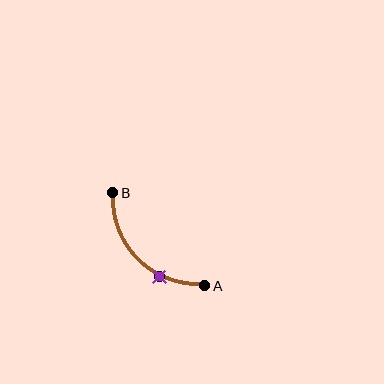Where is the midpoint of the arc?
The arc midpoint is the point on the curve farthest from the straight line joining A and B. It sits below and to the left of that line.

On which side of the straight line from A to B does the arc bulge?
The arc bulges below and to the left of the straight line connecting A and B.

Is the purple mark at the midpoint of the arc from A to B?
No. The purple mark lies on the arc but is closer to endpoint A. The arc midpoint would be at the point on the curve equidistant along the arc from both A and B.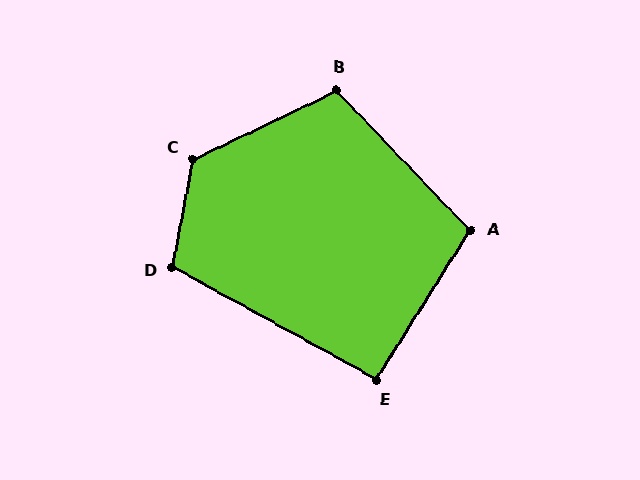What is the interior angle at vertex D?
Approximately 108 degrees (obtuse).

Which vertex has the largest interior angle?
C, at approximately 127 degrees.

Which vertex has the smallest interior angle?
E, at approximately 94 degrees.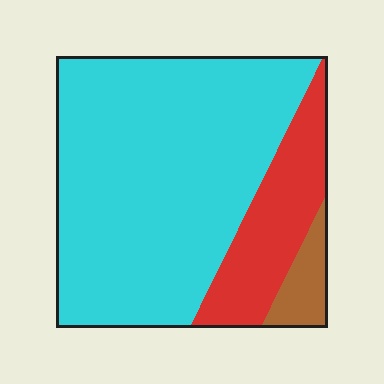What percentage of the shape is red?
Red takes up about one fifth (1/5) of the shape.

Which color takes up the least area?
Brown, at roughly 5%.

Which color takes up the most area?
Cyan, at roughly 75%.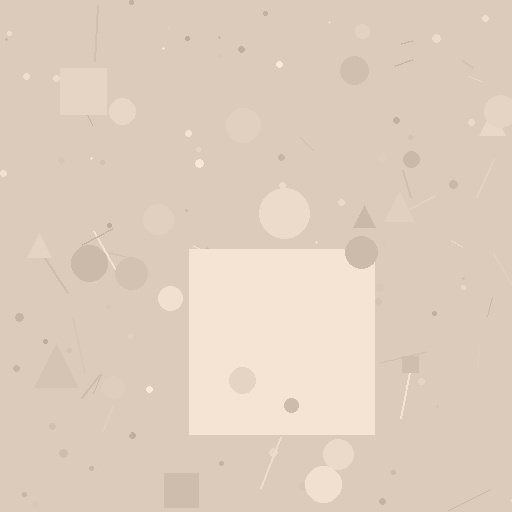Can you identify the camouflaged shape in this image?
The camouflaged shape is a square.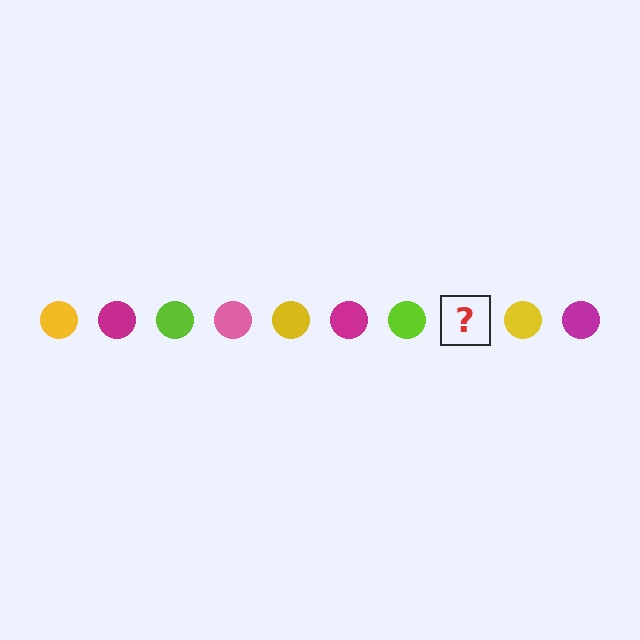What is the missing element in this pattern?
The missing element is a pink circle.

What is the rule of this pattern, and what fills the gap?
The rule is that the pattern cycles through yellow, magenta, lime, pink circles. The gap should be filled with a pink circle.